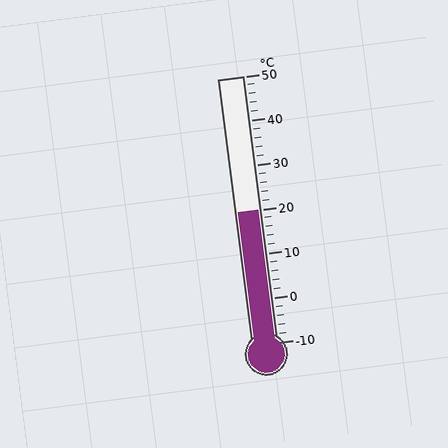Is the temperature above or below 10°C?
The temperature is above 10°C.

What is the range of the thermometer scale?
The thermometer scale ranges from -10°C to 50°C.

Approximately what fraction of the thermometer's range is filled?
The thermometer is filled to approximately 50% of its range.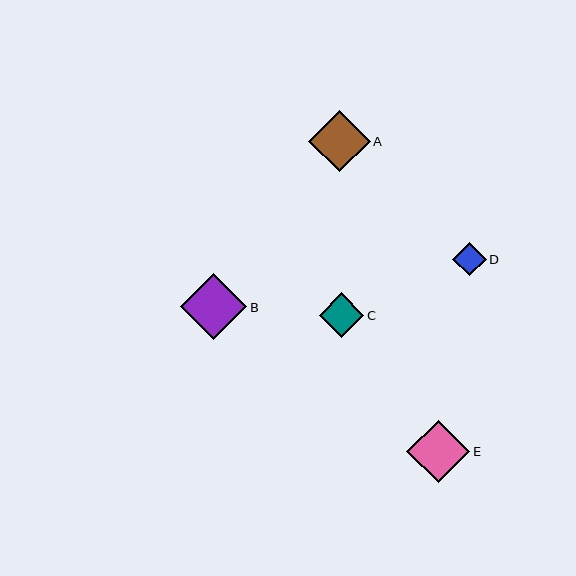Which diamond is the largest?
Diamond B is the largest with a size of approximately 66 pixels.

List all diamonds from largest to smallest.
From largest to smallest: B, E, A, C, D.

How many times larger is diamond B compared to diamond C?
Diamond B is approximately 1.5 times the size of diamond C.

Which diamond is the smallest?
Diamond D is the smallest with a size of approximately 33 pixels.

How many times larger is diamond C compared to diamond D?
Diamond C is approximately 1.3 times the size of diamond D.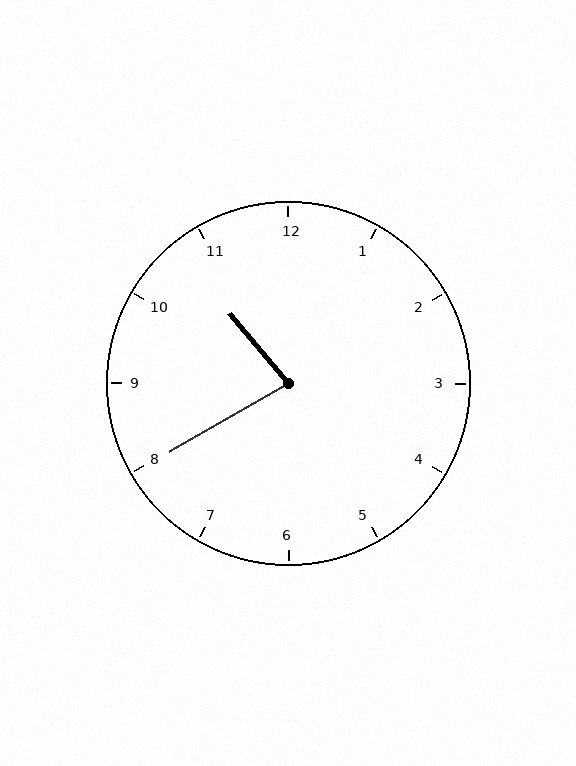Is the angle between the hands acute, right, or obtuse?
It is acute.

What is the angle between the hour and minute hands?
Approximately 80 degrees.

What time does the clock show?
10:40.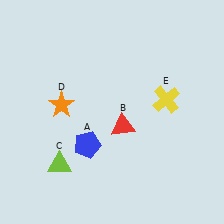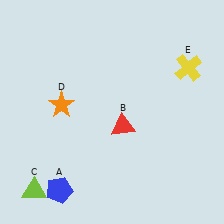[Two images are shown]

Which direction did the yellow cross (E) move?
The yellow cross (E) moved up.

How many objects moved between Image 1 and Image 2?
3 objects moved between the two images.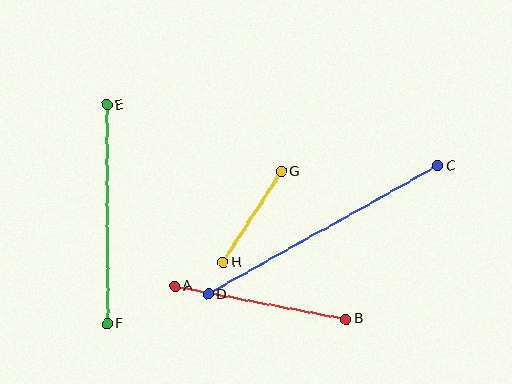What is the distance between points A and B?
The distance is approximately 175 pixels.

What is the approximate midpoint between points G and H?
The midpoint is at approximately (252, 217) pixels.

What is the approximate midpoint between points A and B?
The midpoint is at approximately (260, 303) pixels.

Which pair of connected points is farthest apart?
Points C and D are farthest apart.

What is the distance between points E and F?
The distance is approximately 219 pixels.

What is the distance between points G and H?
The distance is approximately 107 pixels.